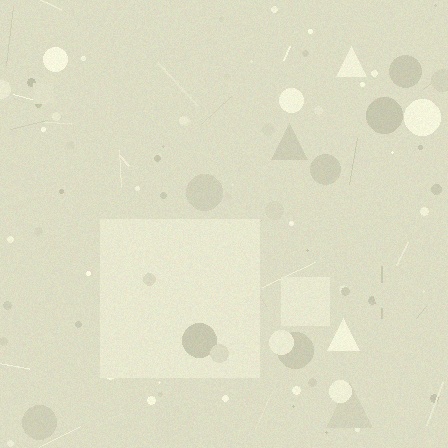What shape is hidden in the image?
A square is hidden in the image.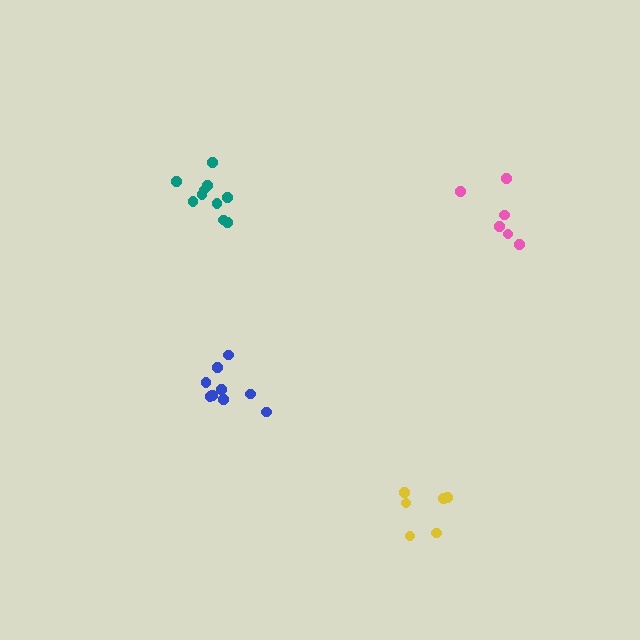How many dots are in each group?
Group 1: 9 dots, Group 2: 10 dots, Group 3: 6 dots, Group 4: 6 dots (31 total).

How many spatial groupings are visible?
There are 4 spatial groupings.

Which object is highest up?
The teal cluster is topmost.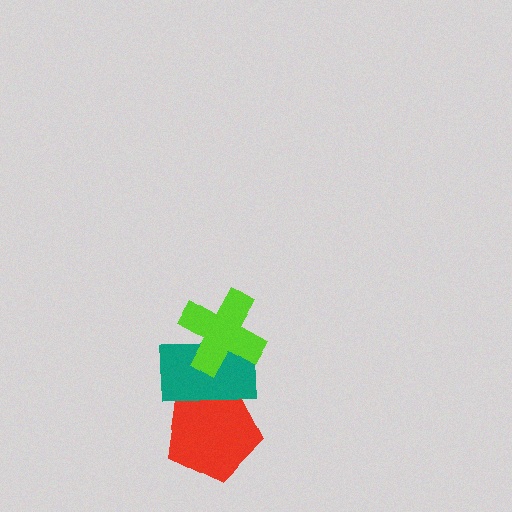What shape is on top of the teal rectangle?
The lime cross is on top of the teal rectangle.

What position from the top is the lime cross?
The lime cross is 1st from the top.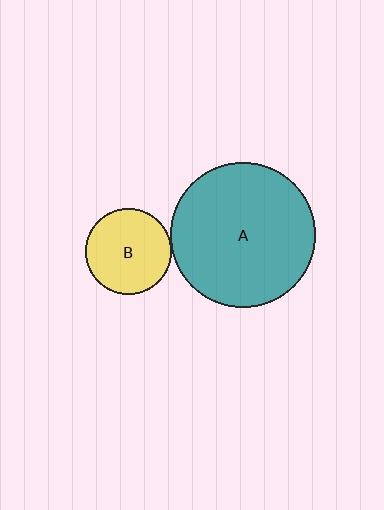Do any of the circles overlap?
No, none of the circles overlap.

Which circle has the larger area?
Circle A (teal).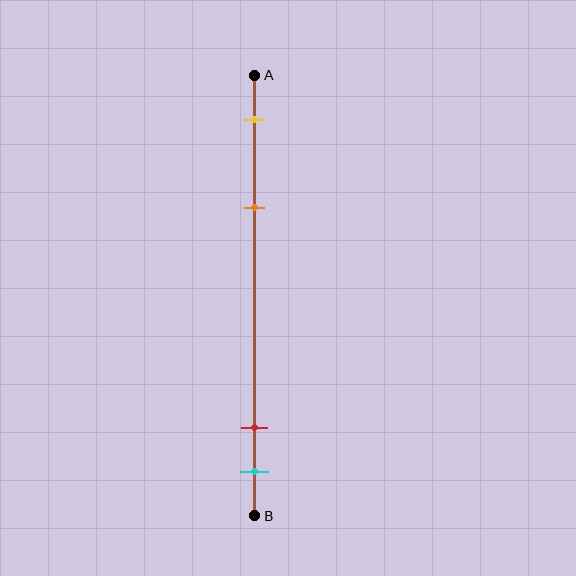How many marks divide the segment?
There are 4 marks dividing the segment.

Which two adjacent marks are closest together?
The red and cyan marks are the closest adjacent pair.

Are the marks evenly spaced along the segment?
No, the marks are not evenly spaced.